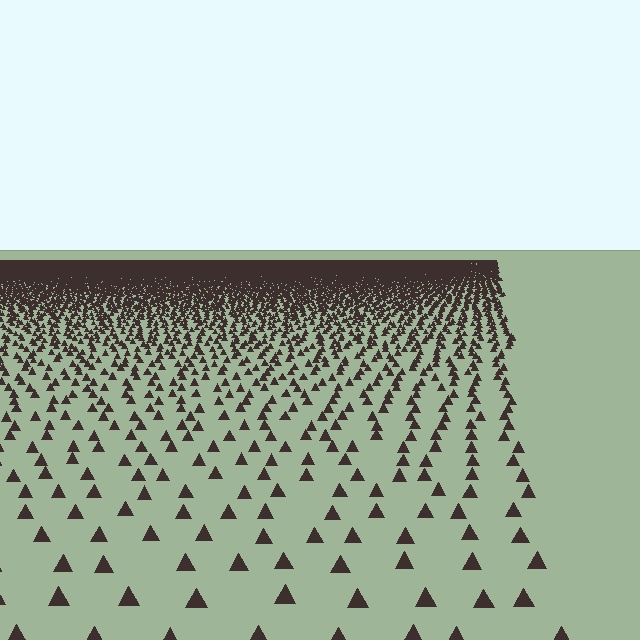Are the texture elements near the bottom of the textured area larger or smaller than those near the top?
Larger. Near the bottom, elements are closer to the viewer and appear at a bigger on-screen size.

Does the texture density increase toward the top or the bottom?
Density increases toward the top.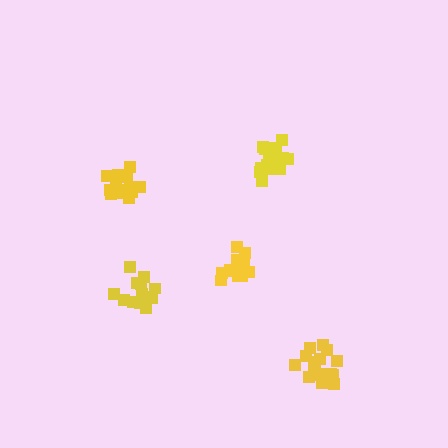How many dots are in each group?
Group 1: 17 dots, Group 2: 15 dots, Group 3: 21 dots, Group 4: 17 dots, Group 5: 19 dots (89 total).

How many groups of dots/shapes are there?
There are 5 groups.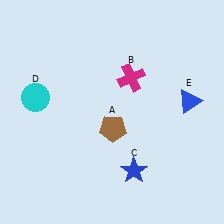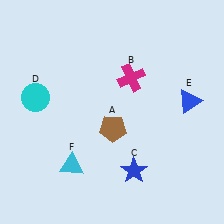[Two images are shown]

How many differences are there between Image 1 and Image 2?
There is 1 difference between the two images.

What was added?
A cyan triangle (F) was added in Image 2.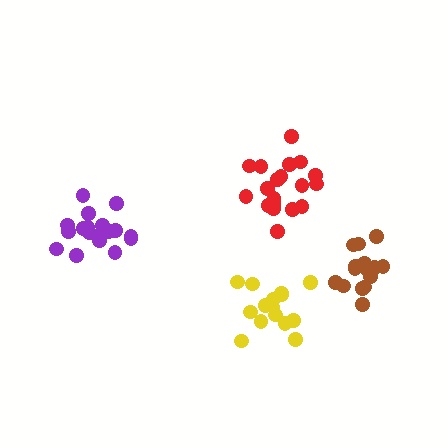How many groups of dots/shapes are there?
There are 4 groups.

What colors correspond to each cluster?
The clusters are colored: purple, brown, red, yellow.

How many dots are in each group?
Group 1: 19 dots, Group 2: 15 dots, Group 3: 19 dots, Group 4: 15 dots (68 total).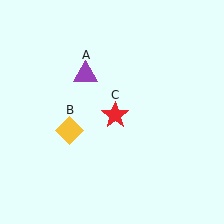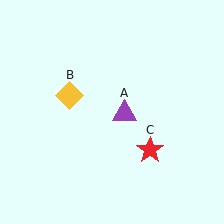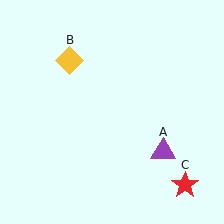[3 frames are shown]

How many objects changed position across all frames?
3 objects changed position: purple triangle (object A), yellow diamond (object B), red star (object C).